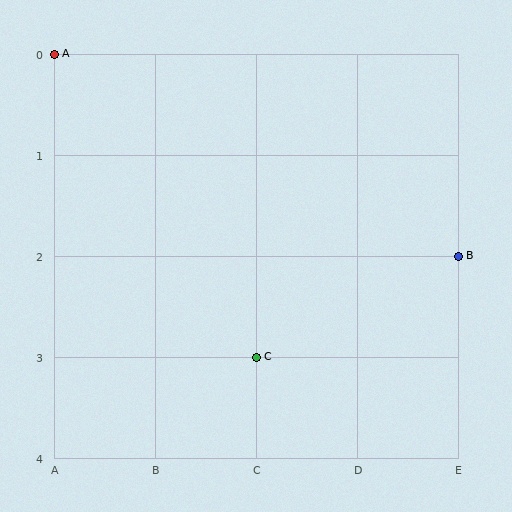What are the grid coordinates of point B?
Point B is at grid coordinates (E, 2).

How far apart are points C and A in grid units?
Points C and A are 2 columns and 3 rows apart (about 3.6 grid units diagonally).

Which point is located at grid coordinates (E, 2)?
Point B is at (E, 2).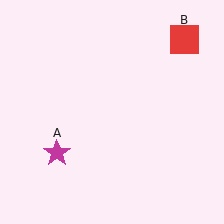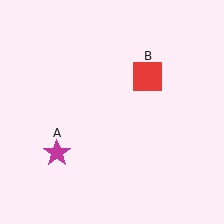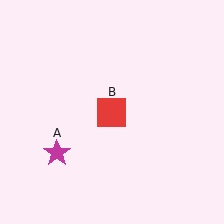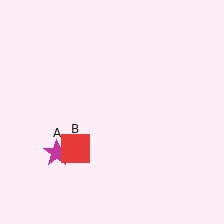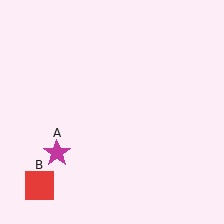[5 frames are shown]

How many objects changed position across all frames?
1 object changed position: red square (object B).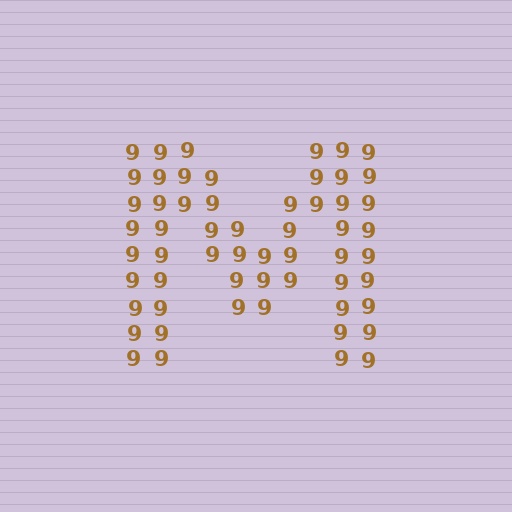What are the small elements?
The small elements are digit 9's.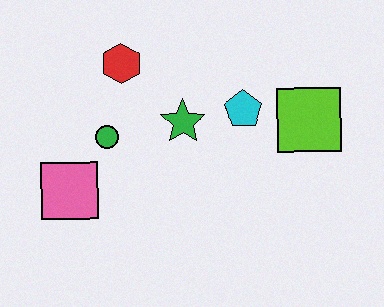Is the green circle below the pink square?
No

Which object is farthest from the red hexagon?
The lime square is farthest from the red hexagon.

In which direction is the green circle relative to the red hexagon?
The green circle is below the red hexagon.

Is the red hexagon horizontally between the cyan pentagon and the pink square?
Yes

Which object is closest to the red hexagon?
The green circle is closest to the red hexagon.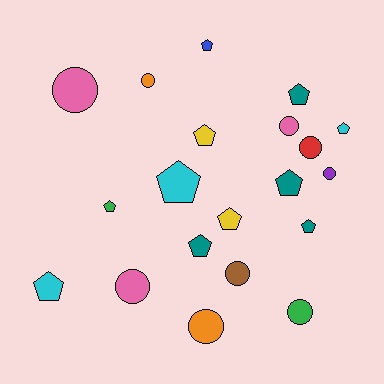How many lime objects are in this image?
There are no lime objects.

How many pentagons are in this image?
There are 11 pentagons.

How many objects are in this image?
There are 20 objects.